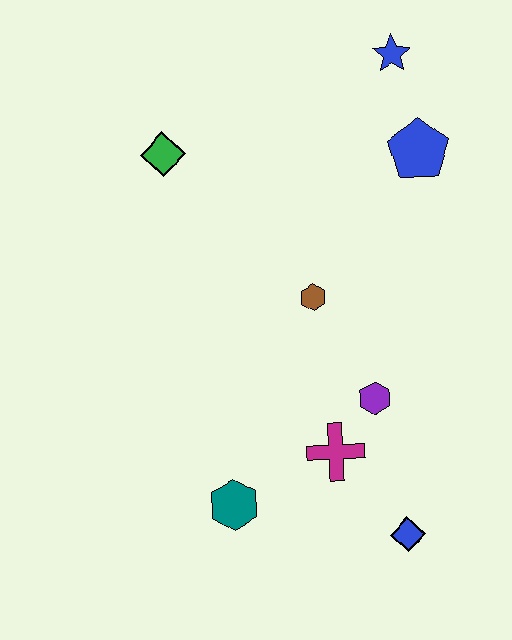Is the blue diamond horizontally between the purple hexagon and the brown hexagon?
No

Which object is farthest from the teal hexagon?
The blue star is farthest from the teal hexagon.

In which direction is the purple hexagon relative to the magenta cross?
The purple hexagon is above the magenta cross.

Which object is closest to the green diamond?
The brown hexagon is closest to the green diamond.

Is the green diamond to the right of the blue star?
No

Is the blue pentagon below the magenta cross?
No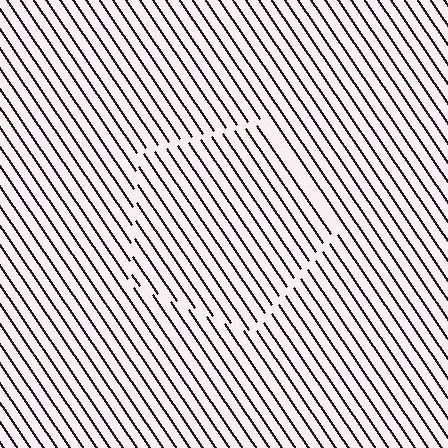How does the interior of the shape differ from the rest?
The interior of the shape contains the same grating, shifted by half a period — the contour is defined by the phase discontinuity where line-ends from the inner and outer gratings abut.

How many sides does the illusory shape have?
5 sides — the line-ends trace a pentagon.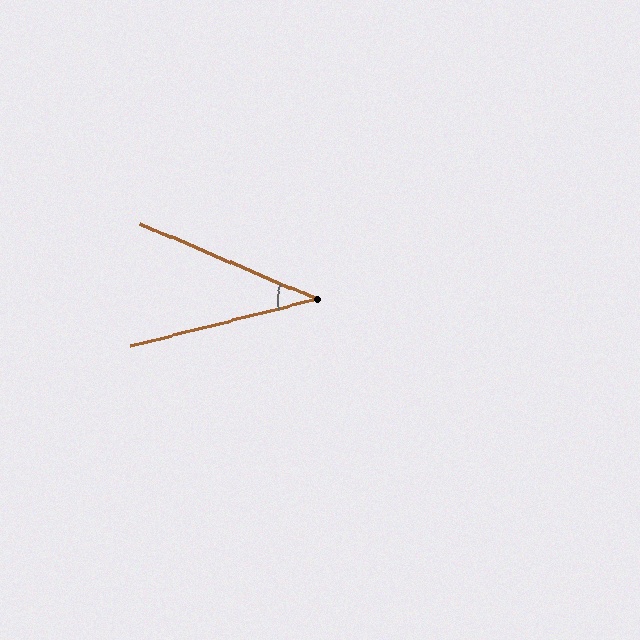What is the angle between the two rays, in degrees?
Approximately 37 degrees.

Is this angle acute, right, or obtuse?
It is acute.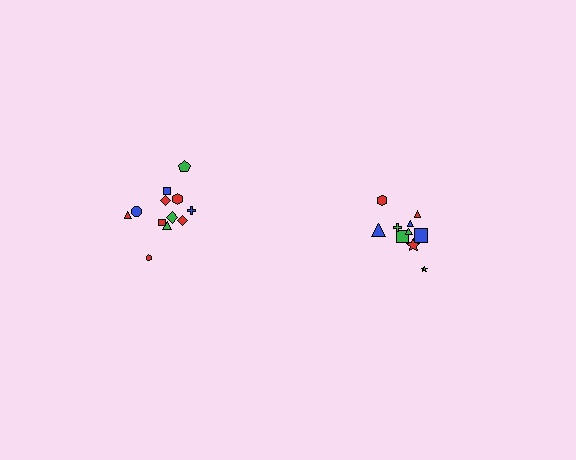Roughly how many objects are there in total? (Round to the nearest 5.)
Roughly 20 objects in total.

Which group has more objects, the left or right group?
The left group.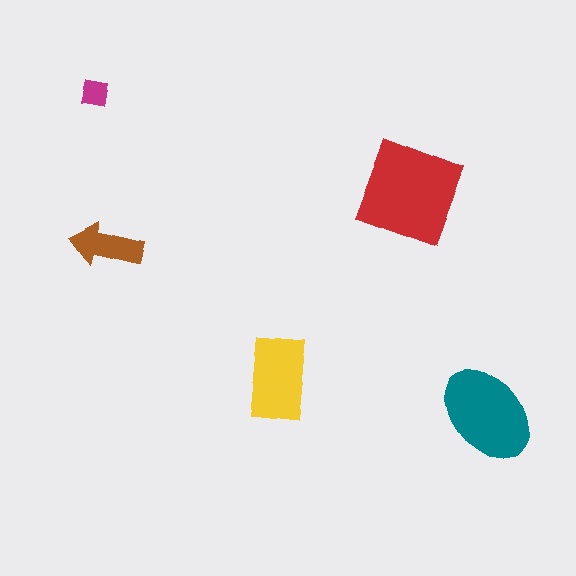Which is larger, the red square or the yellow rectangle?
The red square.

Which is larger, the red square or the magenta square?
The red square.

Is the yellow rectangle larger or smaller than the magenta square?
Larger.